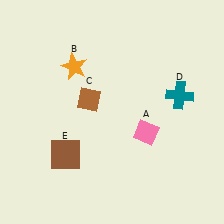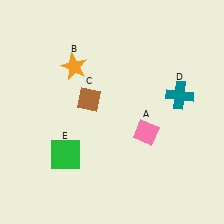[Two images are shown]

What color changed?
The square (E) changed from brown in Image 1 to green in Image 2.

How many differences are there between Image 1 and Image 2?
There is 1 difference between the two images.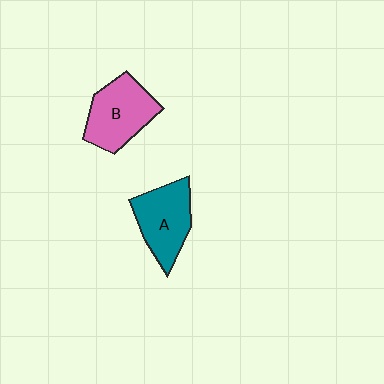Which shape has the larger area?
Shape B (pink).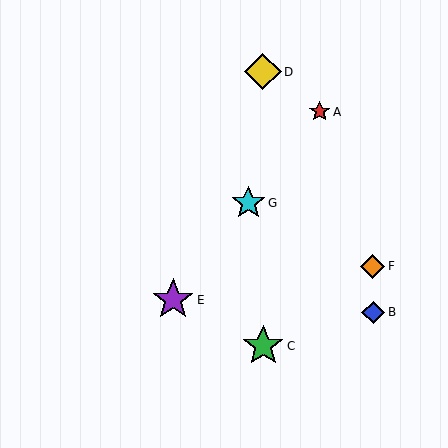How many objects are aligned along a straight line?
3 objects (A, E, G) are aligned along a straight line.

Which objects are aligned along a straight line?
Objects A, E, G are aligned along a straight line.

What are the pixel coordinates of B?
Object B is at (373, 312).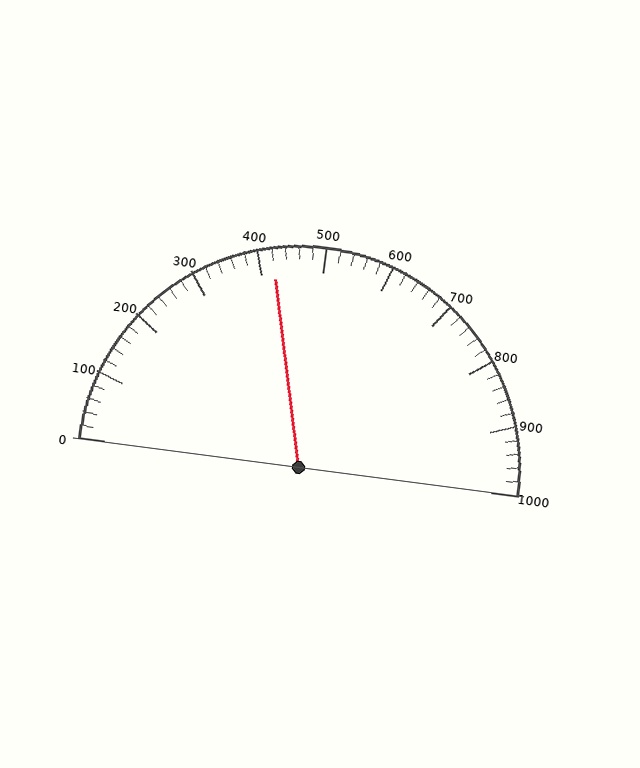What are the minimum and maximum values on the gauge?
The gauge ranges from 0 to 1000.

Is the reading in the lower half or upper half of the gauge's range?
The reading is in the lower half of the range (0 to 1000).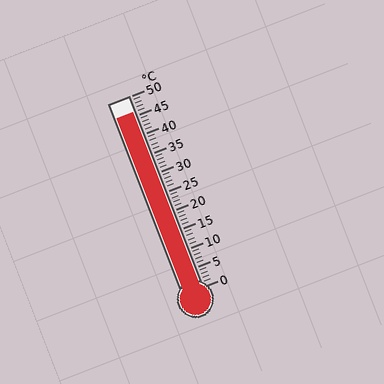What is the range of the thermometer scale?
The thermometer scale ranges from 0°C to 50°C.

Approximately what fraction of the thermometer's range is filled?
The thermometer is filled to approximately 90% of its range.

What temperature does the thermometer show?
The thermometer shows approximately 46°C.